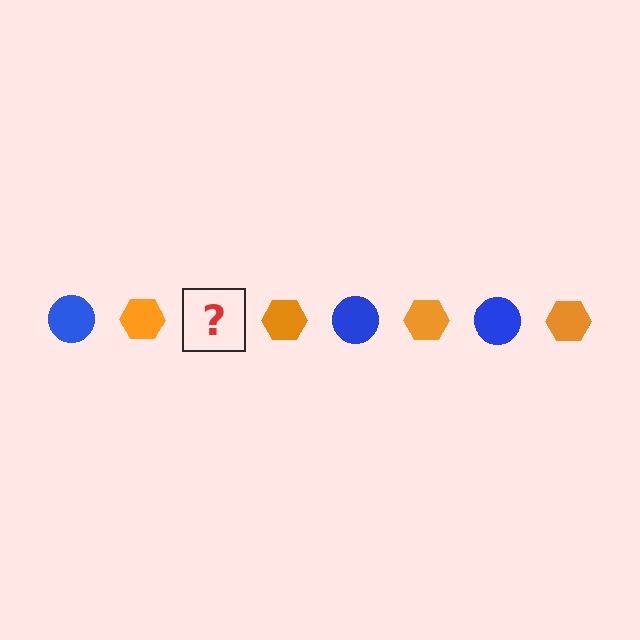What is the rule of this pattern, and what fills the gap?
The rule is that the pattern alternates between blue circle and orange hexagon. The gap should be filled with a blue circle.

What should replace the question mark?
The question mark should be replaced with a blue circle.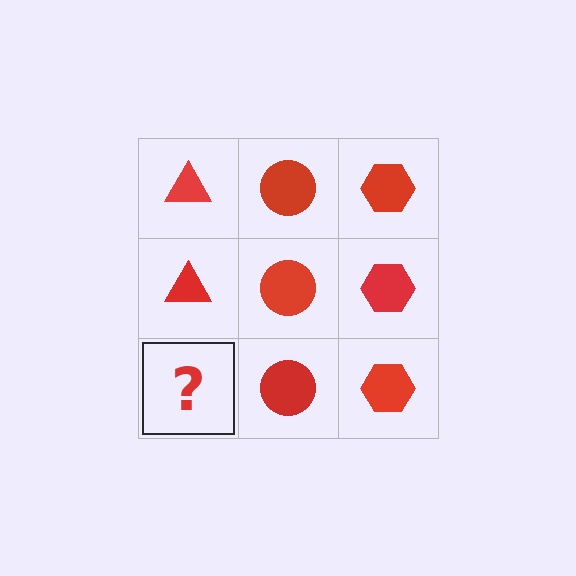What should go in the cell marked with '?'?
The missing cell should contain a red triangle.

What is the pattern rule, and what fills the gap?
The rule is that each column has a consistent shape. The gap should be filled with a red triangle.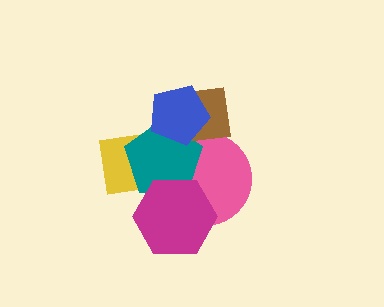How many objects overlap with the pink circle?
5 objects overlap with the pink circle.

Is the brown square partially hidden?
Yes, it is partially covered by another shape.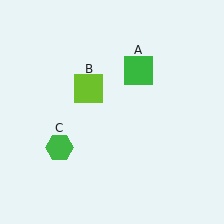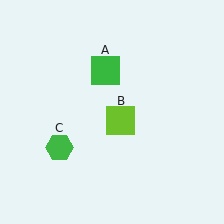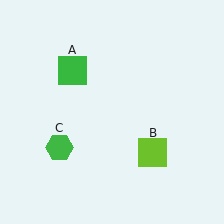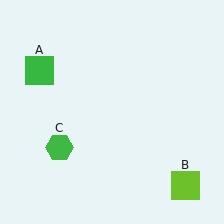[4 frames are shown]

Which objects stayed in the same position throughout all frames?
Green hexagon (object C) remained stationary.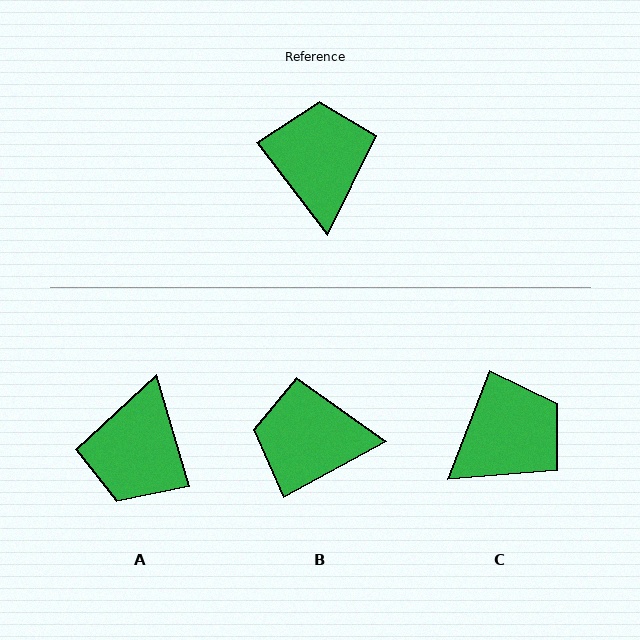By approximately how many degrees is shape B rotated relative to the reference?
Approximately 81 degrees counter-clockwise.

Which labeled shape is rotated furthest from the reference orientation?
A, about 159 degrees away.